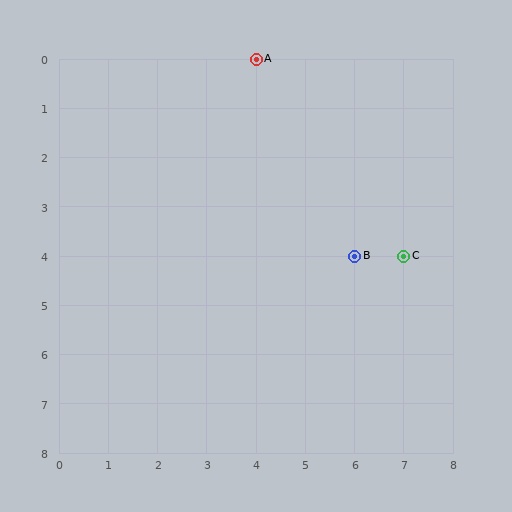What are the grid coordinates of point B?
Point B is at grid coordinates (6, 4).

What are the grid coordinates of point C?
Point C is at grid coordinates (7, 4).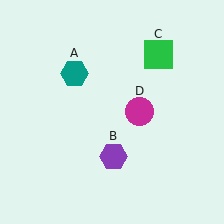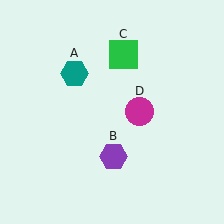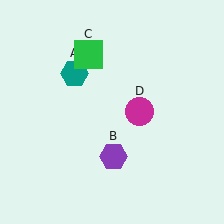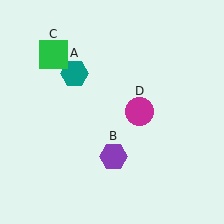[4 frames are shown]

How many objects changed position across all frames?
1 object changed position: green square (object C).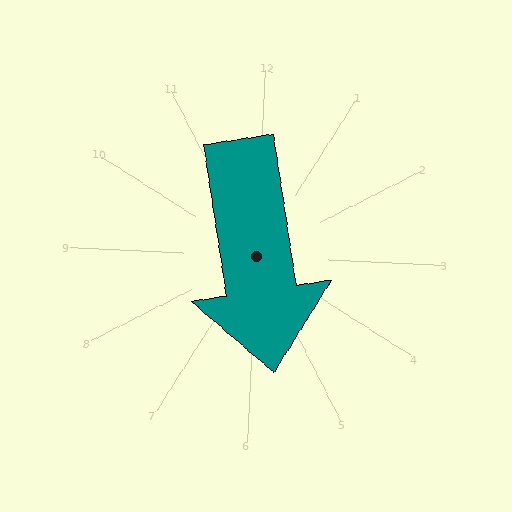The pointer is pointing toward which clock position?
Roughly 6 o'clock.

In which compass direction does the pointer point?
South.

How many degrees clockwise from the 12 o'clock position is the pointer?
Approximately 169 degrees.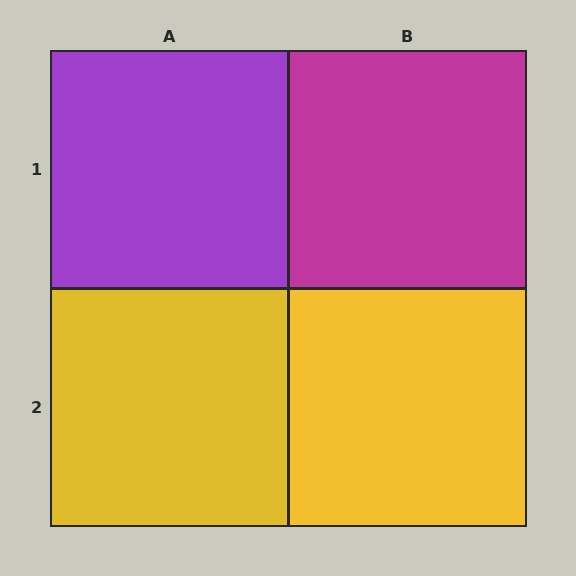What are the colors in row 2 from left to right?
Yellow, yellow.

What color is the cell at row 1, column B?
Magenta.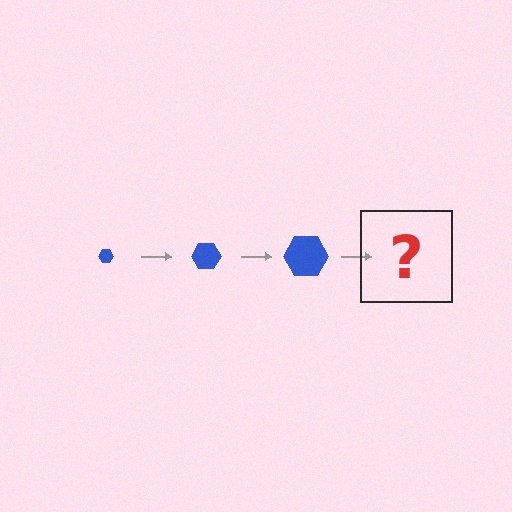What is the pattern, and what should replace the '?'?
The pattern is that the hexagon gets progressively larger each step. The '?' should be a blue hexagon, larger than the previous one.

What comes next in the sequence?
The next element should be a blue hexagon, larger than the previous one.